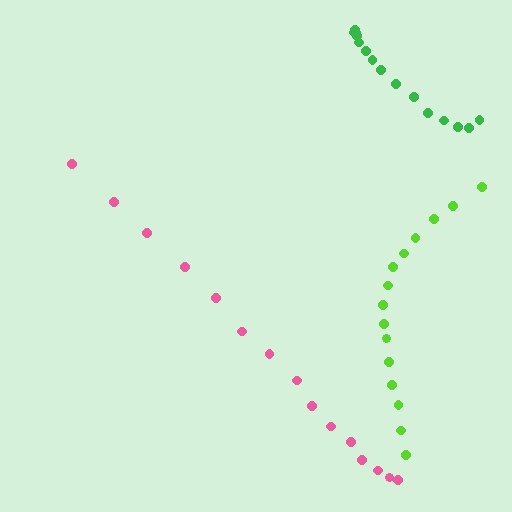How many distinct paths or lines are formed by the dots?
There are 3 distinct paths.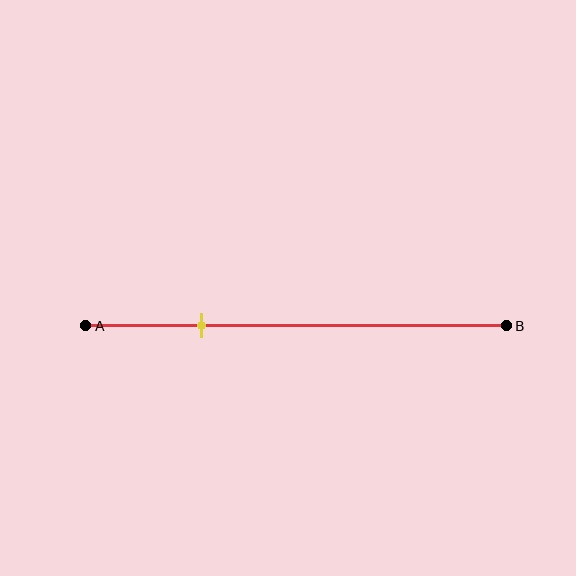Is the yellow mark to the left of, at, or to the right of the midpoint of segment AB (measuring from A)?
The yellow mark is to the left of the midpoint of segment AB.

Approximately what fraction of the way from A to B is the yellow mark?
The yellow mark is approximately 30% of the way from A to B.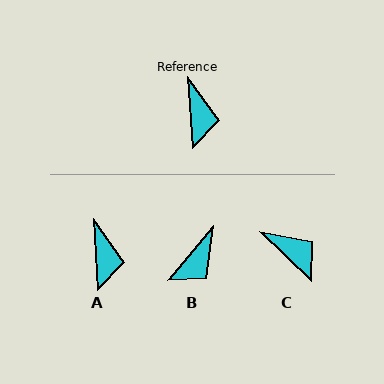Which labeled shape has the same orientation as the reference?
A.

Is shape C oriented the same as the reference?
No, it is off by about 43 degrees.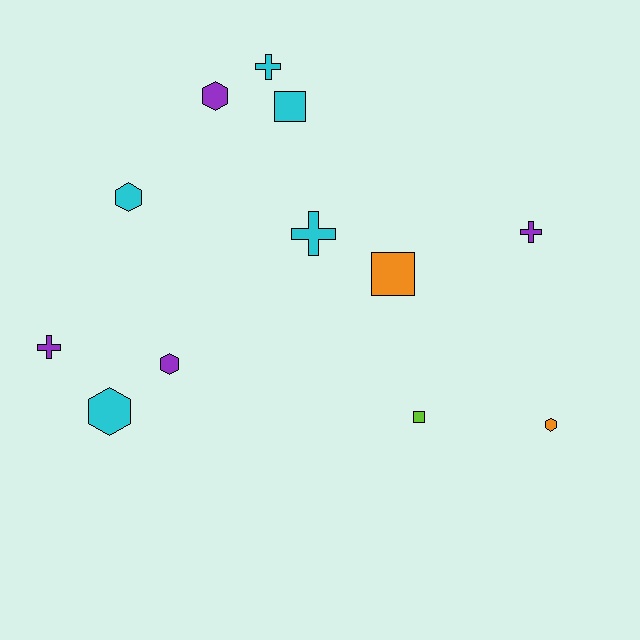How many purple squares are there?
There are no purple squares.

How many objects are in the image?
There are 12 objects.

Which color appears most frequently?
Cyan, with 5 objects.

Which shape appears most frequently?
Hexagon, with 5 objects.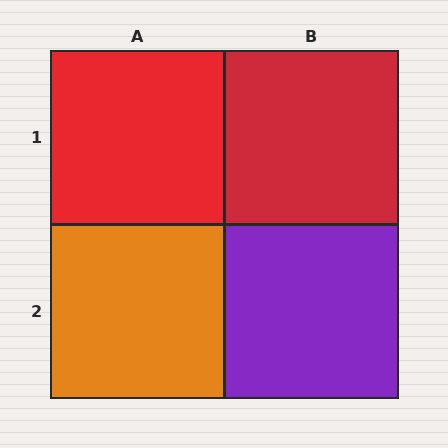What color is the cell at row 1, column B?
Red.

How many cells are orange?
1 cell is orange.